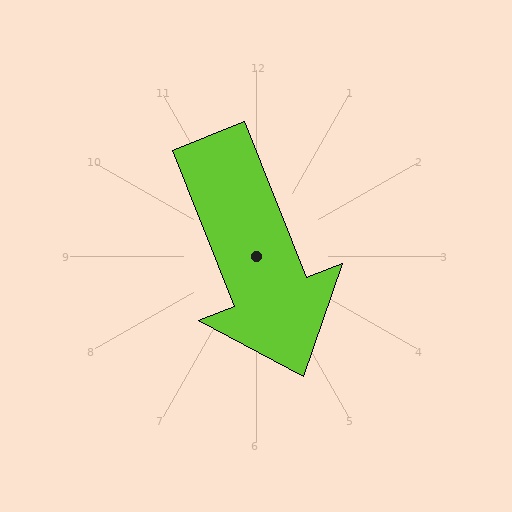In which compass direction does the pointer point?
South.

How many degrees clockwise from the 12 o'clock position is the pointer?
Approximately 158 degrees.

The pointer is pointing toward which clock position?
Roughly 5 o'clock.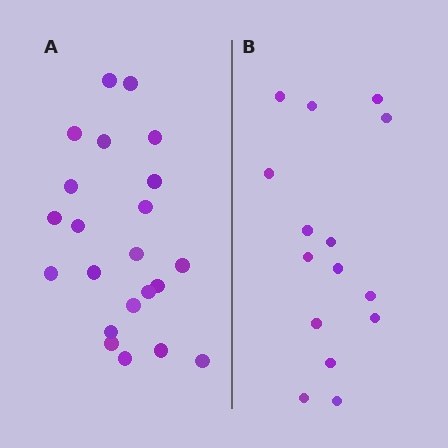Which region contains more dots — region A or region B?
Region A (the left region) has more dots.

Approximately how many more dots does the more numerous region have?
Region A has roughly 8 or so more dots than region B.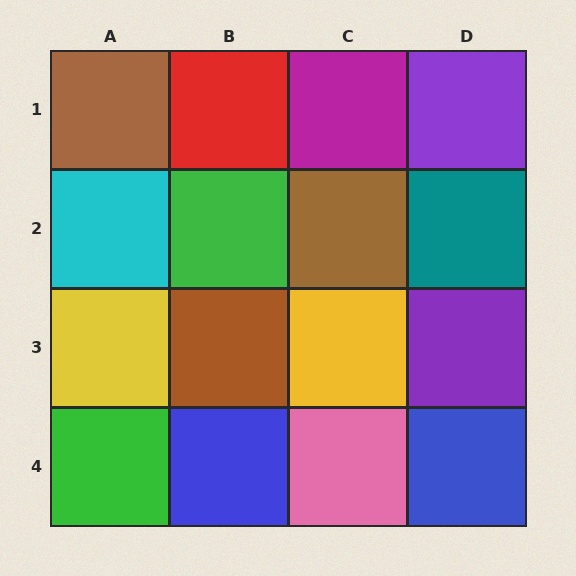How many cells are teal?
1 cell is teal.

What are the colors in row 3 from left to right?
Yellow, brown, yellow, purple.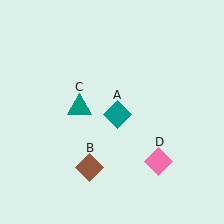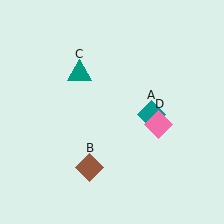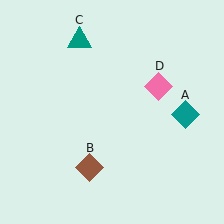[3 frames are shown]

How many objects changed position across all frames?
3 objects changed position: teal diamond (object A), teal triangle (object C), pink diamond (object D).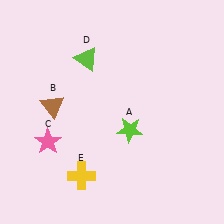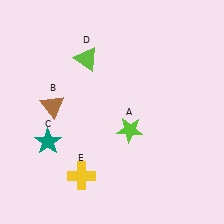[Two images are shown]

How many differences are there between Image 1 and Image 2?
There is 1 difference between the two images.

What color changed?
The star (C) changed from pink in Image 1 to teal in Image 2.